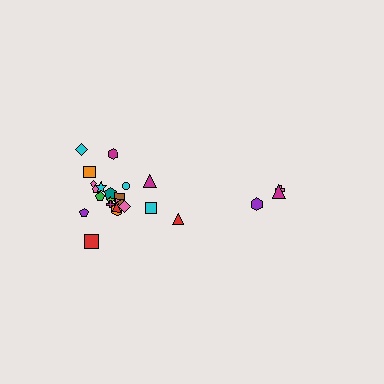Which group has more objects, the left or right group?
The left group.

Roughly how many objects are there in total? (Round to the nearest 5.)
Roughly 25 objects in total.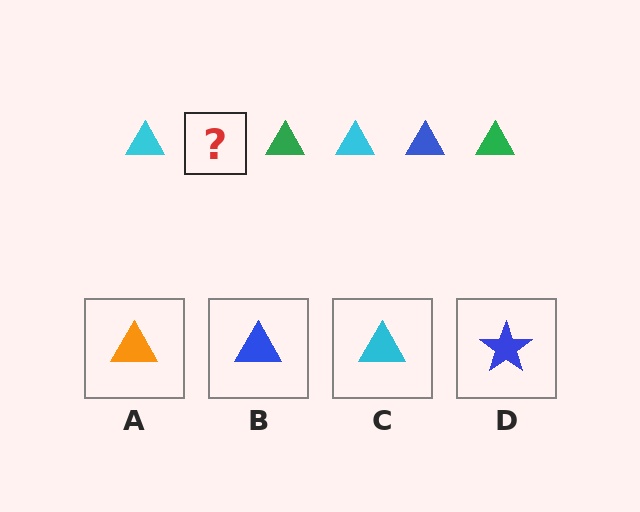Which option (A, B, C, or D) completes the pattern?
B.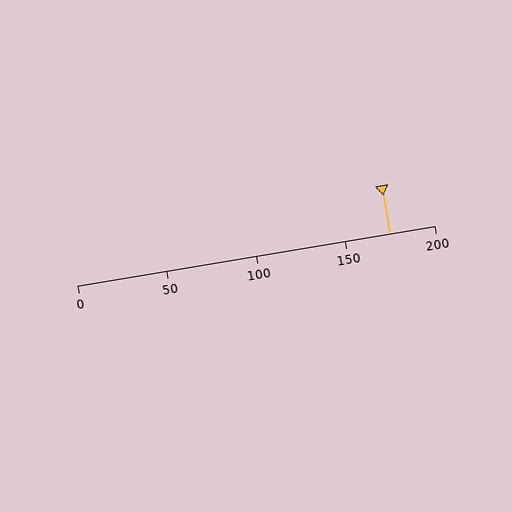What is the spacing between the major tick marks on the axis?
The major ticks are spaced 50 apart.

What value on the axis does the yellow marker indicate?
The marker indicates approximately 175.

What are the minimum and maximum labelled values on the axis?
The axis runs from 0 to 200.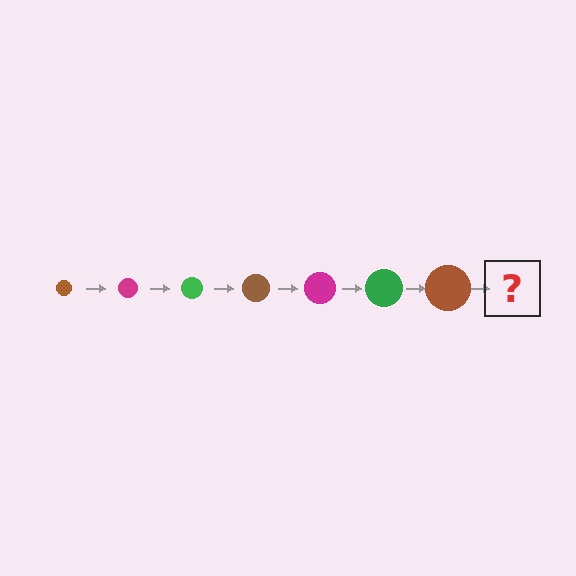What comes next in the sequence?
The next element should be a magenta circle, larger than the previous one.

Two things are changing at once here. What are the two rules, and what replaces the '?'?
The two rules are that the circle grows larger each step and the color cycles through brown, magenta, and green. The '?' should be a magenta circle, larger than the previous one.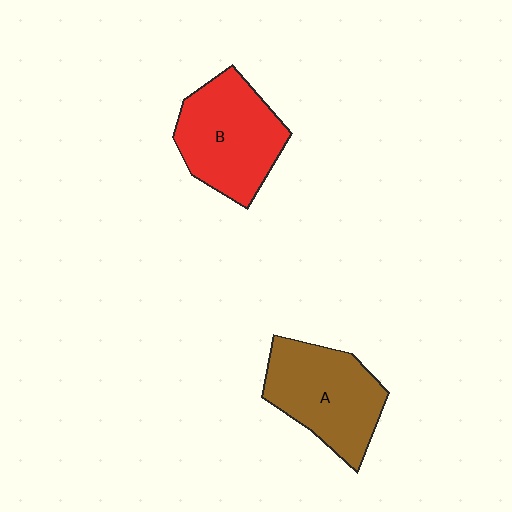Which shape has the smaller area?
Shape A (brown).